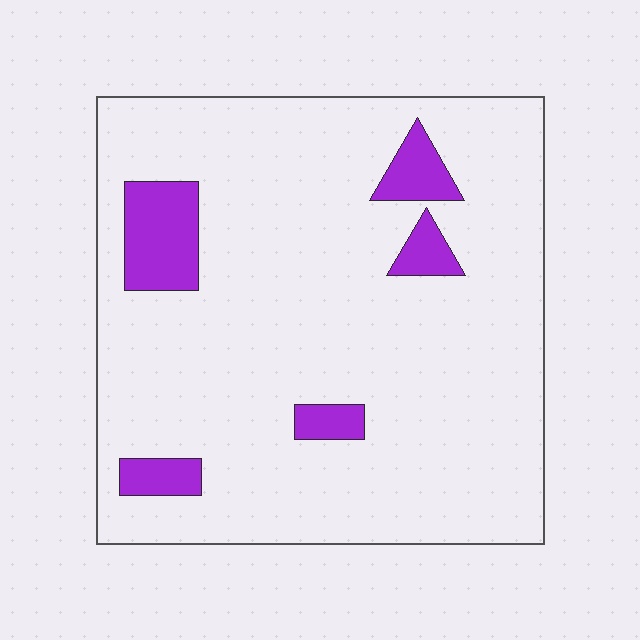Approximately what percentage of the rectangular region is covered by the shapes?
Approximately 10%.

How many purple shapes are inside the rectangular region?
5.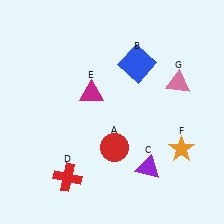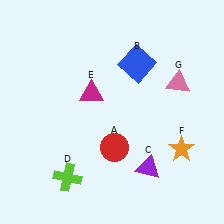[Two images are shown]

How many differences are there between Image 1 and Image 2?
There is 1 difference between the two images.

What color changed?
The cross (D) changed from red in Image 1 to lime in Image 2.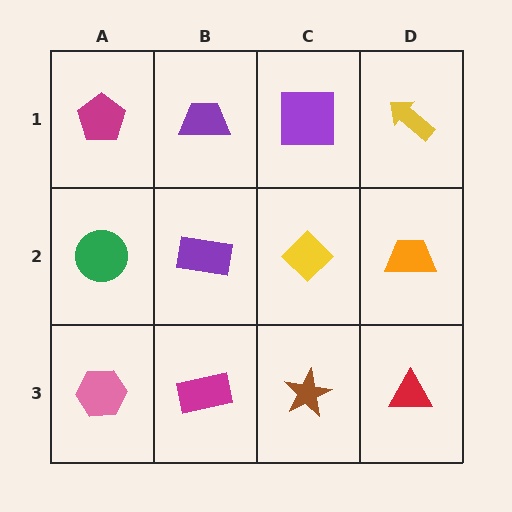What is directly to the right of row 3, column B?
A brown star.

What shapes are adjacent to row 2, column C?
A purple square (row 1, column C), a brown star (row 3, column C), a purple rectangle (row 2, column B), an orange trapezoid (row 2, column D).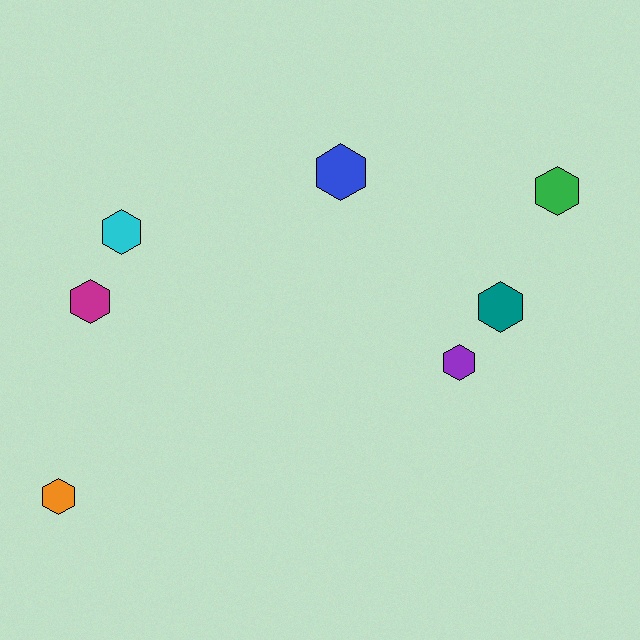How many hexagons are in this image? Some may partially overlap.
There are 7 hexagons.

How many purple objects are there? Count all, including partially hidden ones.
There is 1 purple object.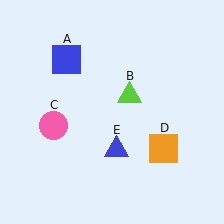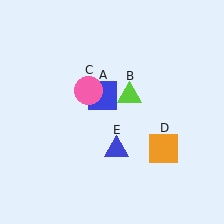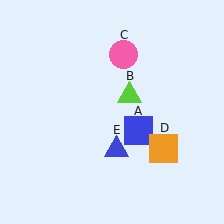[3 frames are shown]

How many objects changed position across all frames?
2 objects changed position: blue square (object A), pink circle (object C).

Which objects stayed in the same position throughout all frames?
Lime triangle (object B) and orange square (object D) and blue triangle (object E) remained stationary.